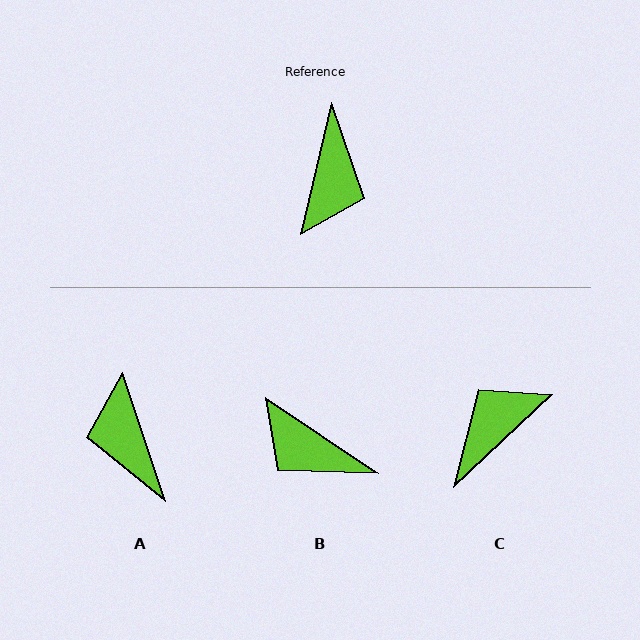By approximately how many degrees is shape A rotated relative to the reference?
Approximately 148 degrees clockwise.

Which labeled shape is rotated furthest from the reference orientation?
A, about 148 degrees away.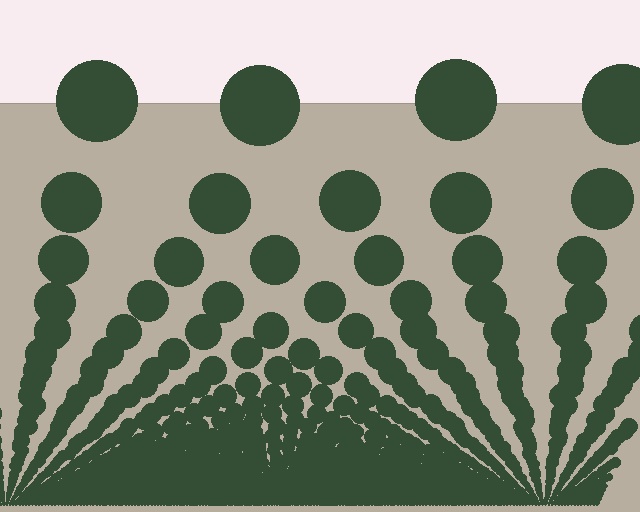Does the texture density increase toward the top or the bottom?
Density increases toward the bottom.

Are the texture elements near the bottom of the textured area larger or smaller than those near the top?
Smaller. The gradient is inverted — elements near the bottom are smaller and denser.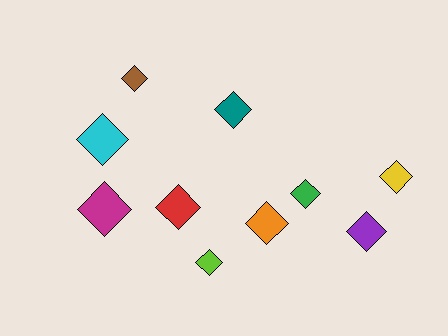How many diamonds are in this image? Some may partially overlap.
There are 10 diamonds.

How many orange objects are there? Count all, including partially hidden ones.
There is 1 orange object.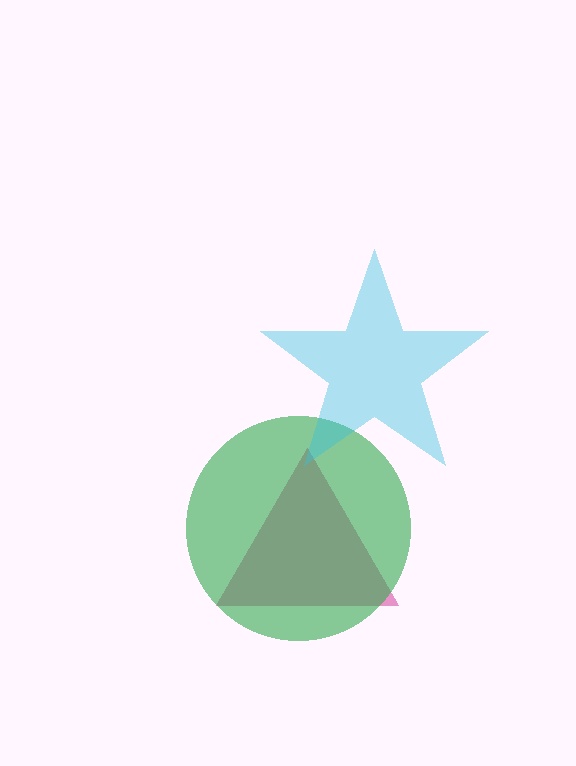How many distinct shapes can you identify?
There are 3 distinct shapes: a magenta triangle, a green circle, a cyan star.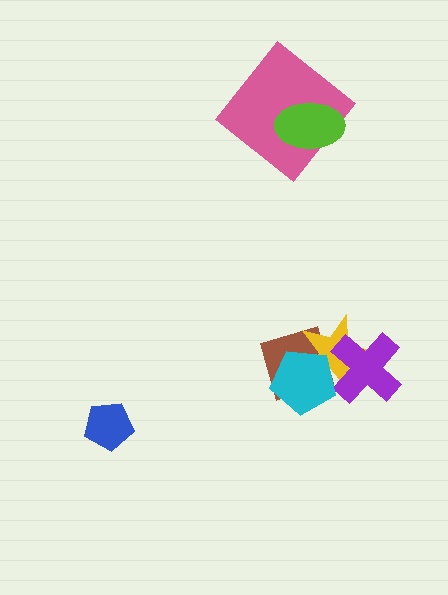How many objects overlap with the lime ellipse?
1 object overlaps with the lime ellipse.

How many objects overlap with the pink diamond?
1 object overlaps with the pink diamond.